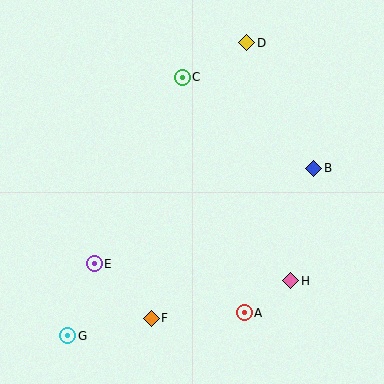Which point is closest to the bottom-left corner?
Point G is closest to the bottom-left corner.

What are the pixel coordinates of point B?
Point B is at (314, 168).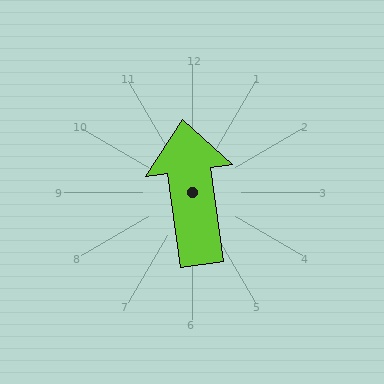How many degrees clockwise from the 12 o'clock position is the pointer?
Approximately 352 degrees.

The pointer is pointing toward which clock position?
Roughly 12 o'clock.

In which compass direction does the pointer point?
North.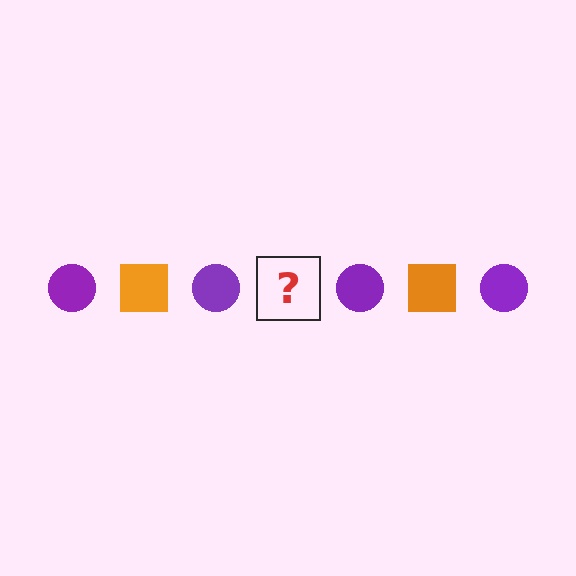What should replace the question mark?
The question mark should be replaced with an orange square.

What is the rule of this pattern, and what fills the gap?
The rule is that the pattern alternates between purple circle and orange square. The gap should be filled with an orange square.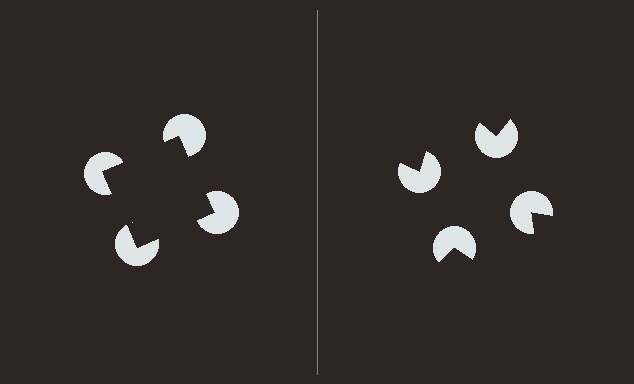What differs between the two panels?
The pac-man discs are positioned identically on both sides; only the wedge orientations differ. On the left they align to a square; on the right they are misaligned.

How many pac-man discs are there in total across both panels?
8 — 4 on each side.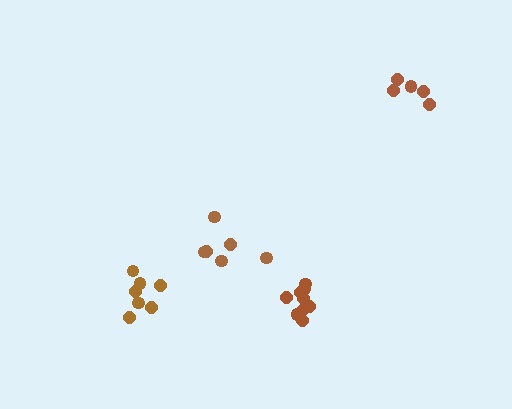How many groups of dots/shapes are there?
There are 4 groups.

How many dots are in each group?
Group 1: 9 dots, Group 2: 6 dots, Group 3: 7 dots, Group 4: 5 dots (27 total).